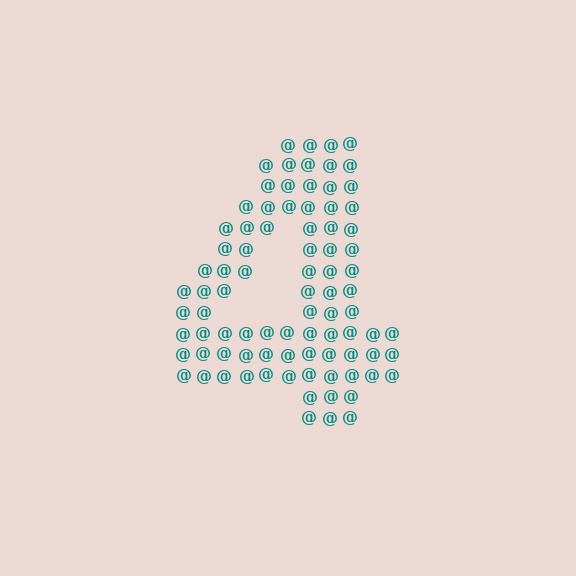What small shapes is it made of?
It is made of small at signs.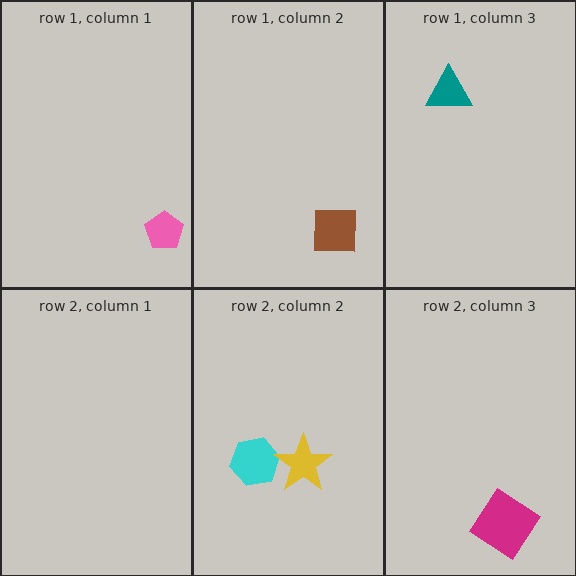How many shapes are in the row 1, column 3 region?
1.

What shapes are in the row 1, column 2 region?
The brown square.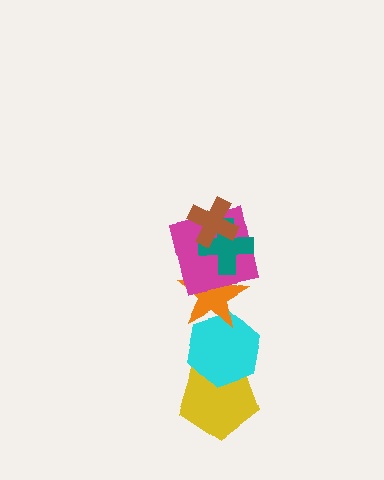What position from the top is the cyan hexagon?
The cyan hexagon is 5th from the top.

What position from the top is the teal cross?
The teal cross is 2nd from the top.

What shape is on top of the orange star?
The magenta square is on top of the orange star.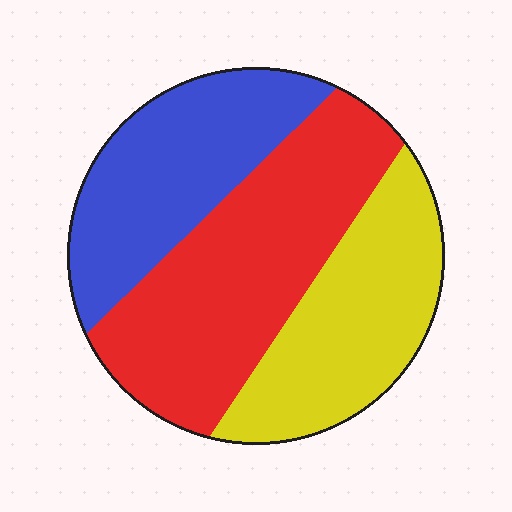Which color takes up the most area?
Red, at roughly 40%.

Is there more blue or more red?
Red.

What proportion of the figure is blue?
Blue takes up between a quarter and a half of the figure.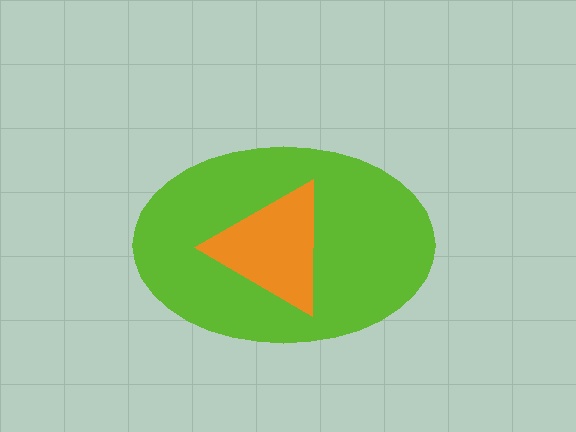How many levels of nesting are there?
2.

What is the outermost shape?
The lime ellipse.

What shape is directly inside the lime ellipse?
The orange triangle.